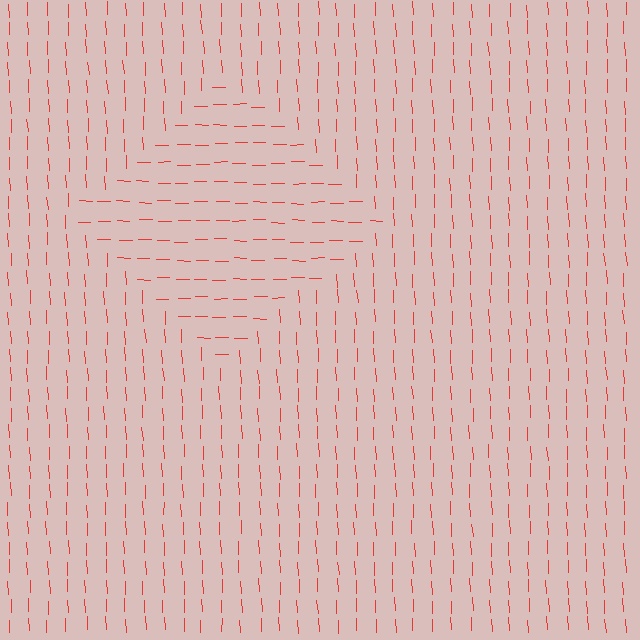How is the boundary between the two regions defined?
The boundary is defined purely by a change in line orientation (approximately 87 degrees difference). All lines are the same color and thickness.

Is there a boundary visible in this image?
Yes, there is a texture boundary formed by a change in line orientation.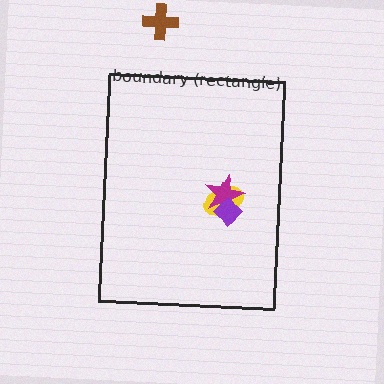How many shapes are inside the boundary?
3 inside, 1 outside.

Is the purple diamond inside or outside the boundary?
Inside.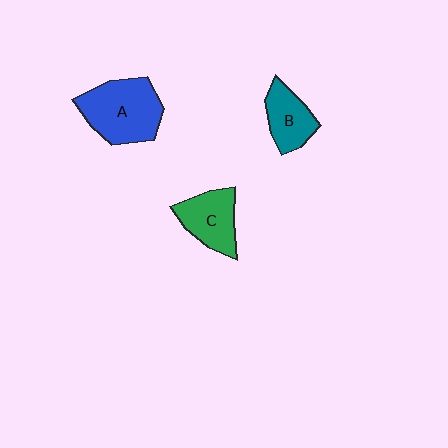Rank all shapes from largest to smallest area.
From largest to smallest: A (blue), C (green), B (teal).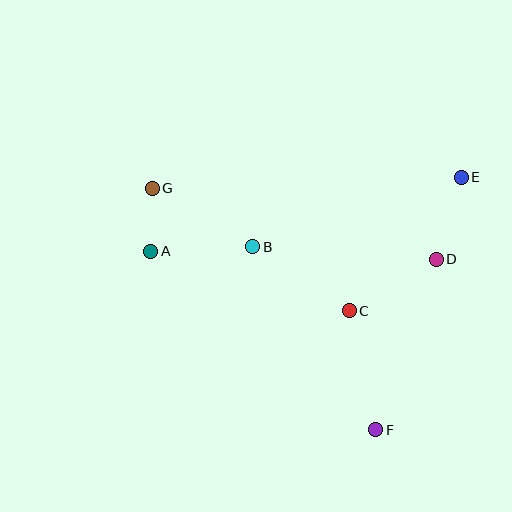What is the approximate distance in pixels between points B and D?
The distance between B and D is approximately 184 pixels.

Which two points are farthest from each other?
Points F and G are farthest from each other.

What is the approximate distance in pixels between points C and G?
The distance between C and G is approximately 232 pixels.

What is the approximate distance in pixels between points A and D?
The distance between A and D is approximately 286 pixels.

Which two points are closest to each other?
Points A and G are closest to each other.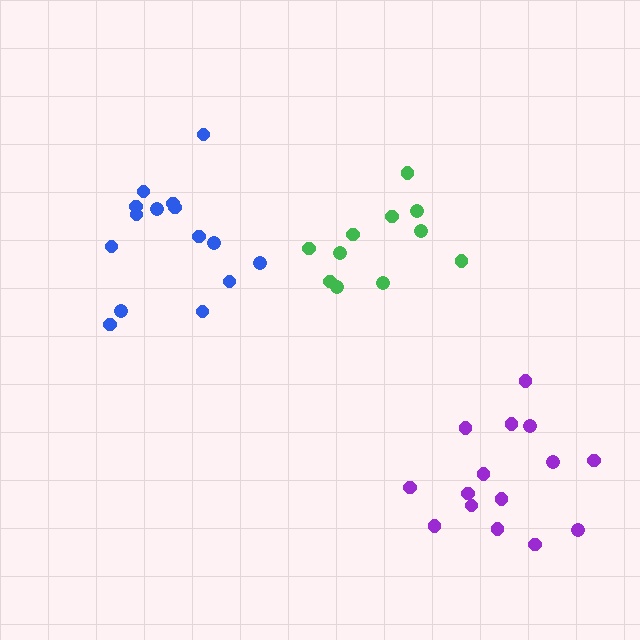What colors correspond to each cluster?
The clusters are colored: blue, green, purple.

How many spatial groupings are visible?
There are 3 spatial groupings.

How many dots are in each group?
Group 1: 15 dots, Group 2: 11 dots, Group 3: 15 dots (41 total).